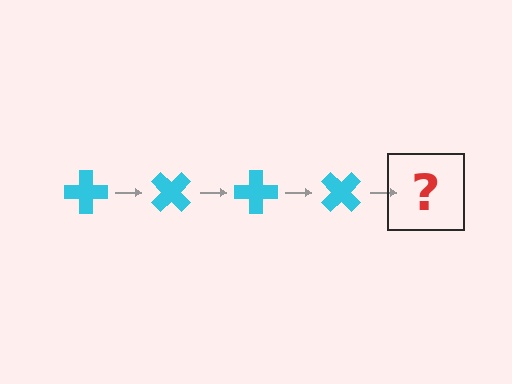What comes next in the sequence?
The next element should be a cyan cross rotated 180 degrees.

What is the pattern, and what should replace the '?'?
The pattern is that the cross rotates 45 degrees each step. The '?' should be a cyan cross rotated 180 degrees.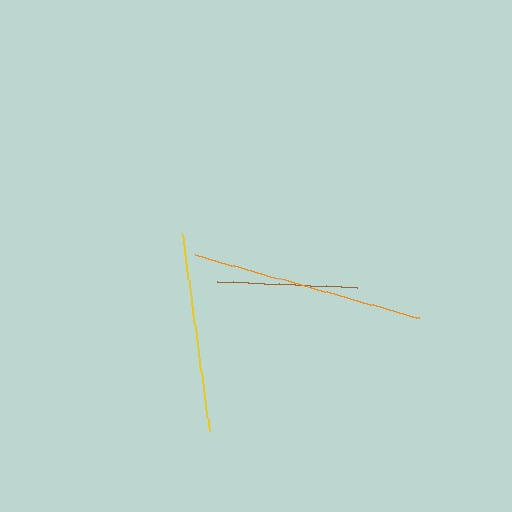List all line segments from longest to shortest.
From longest to shortest: orange, yellow, brown.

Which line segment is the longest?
The orange line is the longest at approximately 233 pixels.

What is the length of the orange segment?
The orange segment is approximately 233 pixels long.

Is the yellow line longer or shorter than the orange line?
The orange line is longer than the yellow line.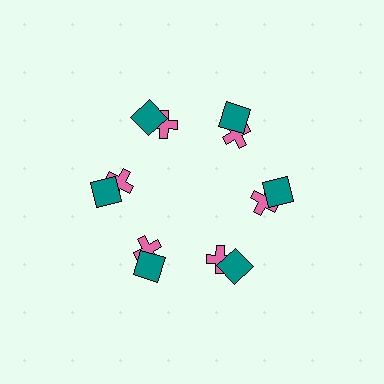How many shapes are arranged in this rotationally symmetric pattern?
There are 12 shapes, arranged in 6 groups of 2.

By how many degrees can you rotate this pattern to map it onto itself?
The pattern maps onto itself every 60 degrees of rotation.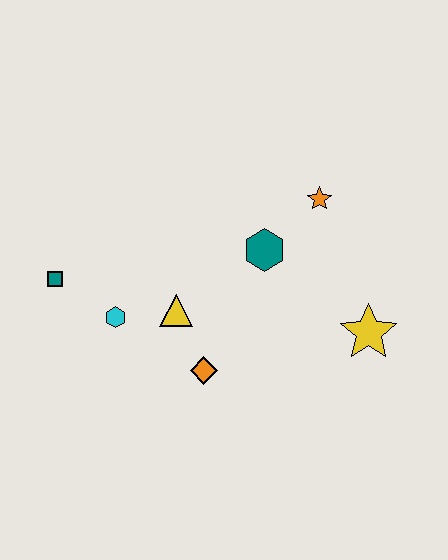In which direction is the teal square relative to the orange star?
The teal square is to the left of the orange star.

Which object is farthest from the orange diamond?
The orange star is farthest from the orange diamond.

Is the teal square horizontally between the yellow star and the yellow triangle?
No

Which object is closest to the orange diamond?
The yellow triangle is closest to the orange diamond.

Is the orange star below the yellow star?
No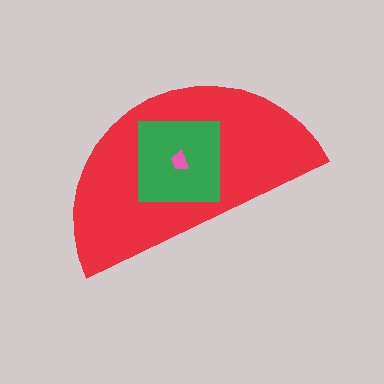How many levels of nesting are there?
3.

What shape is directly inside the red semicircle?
The green square.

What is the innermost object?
The pink trapezoid.